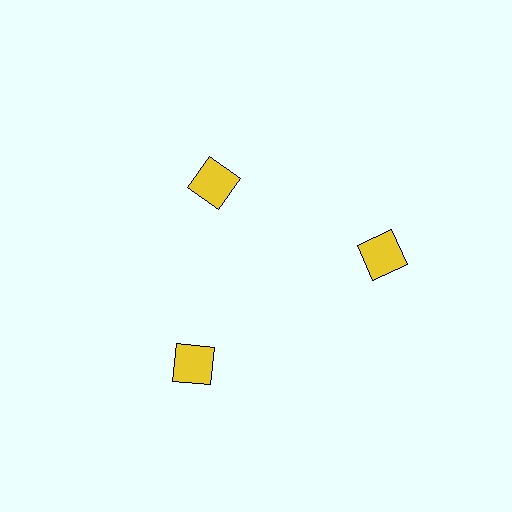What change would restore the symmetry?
The symmetry would be restored by moving it outward, back onto the ring so that all 3 squares sit at equal angles and equal distance from the center.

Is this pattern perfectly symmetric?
No. The 3 yellow squares are arranged in a ring, but one element near the 11 o'clock position is pulled inward toward the center, breaking the 3-fold rotational symmetry.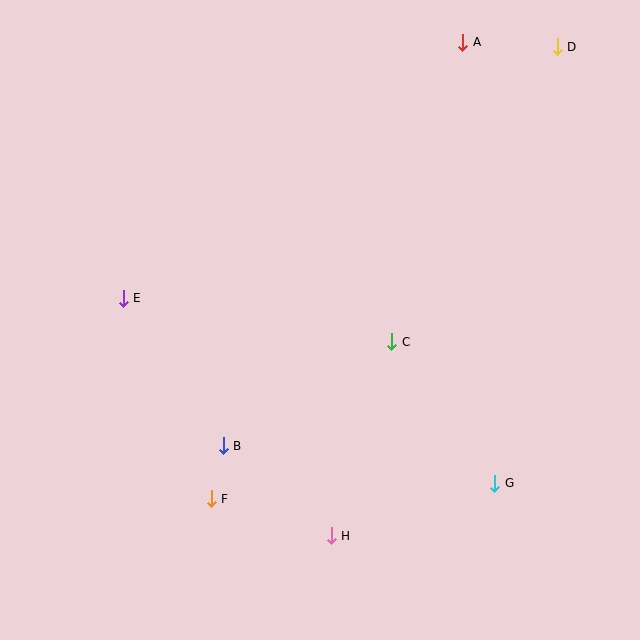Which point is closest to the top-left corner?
Point E is closest to the top-left corner.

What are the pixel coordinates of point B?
Point B is at (223, 446).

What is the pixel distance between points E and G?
The distance between E and G is 415 pixels.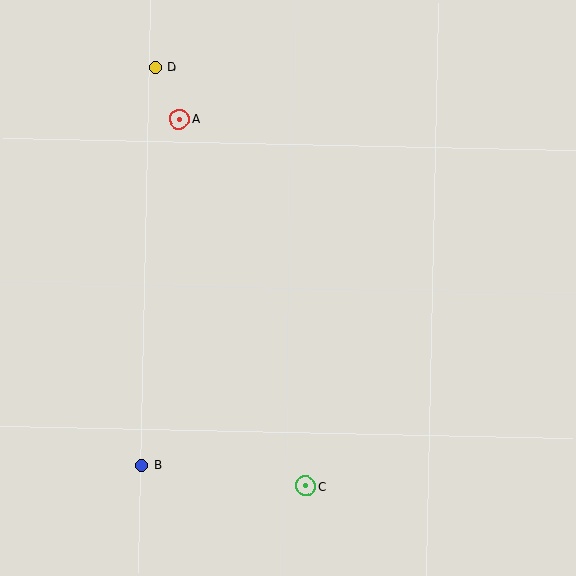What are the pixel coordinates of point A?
Point A is at (180, 119).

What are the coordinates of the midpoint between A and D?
The midpoint between A and D is at (167, 93).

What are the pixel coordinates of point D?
Point D is at (155, 67).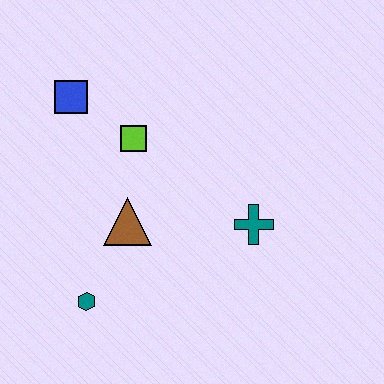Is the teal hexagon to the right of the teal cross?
No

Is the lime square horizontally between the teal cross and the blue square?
Yes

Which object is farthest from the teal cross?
The blue square is farthest from the teal cross.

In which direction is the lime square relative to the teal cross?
The lime square is to the left of the teal cross.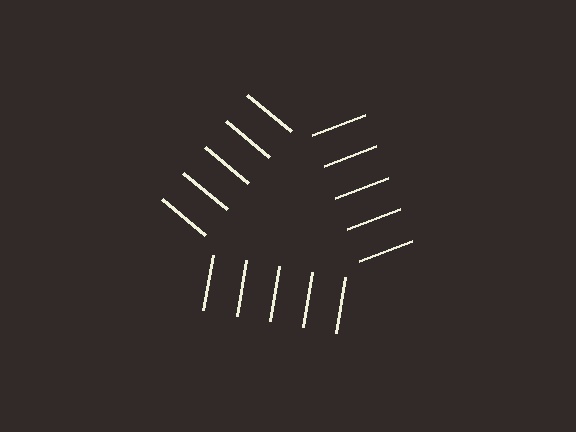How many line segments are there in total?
15 — 5 along each of the 3 edges.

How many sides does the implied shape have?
3 sides — the line-ends trace a triangle.